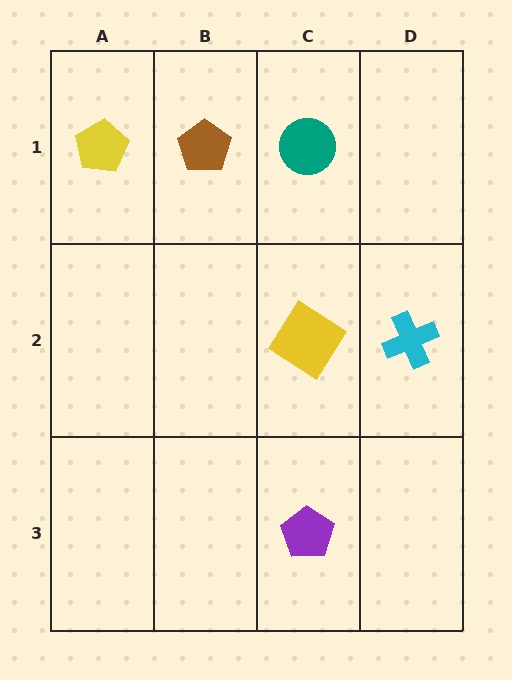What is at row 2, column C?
A yellow diamond.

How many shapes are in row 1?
3 shapes.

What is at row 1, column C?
A teal circle.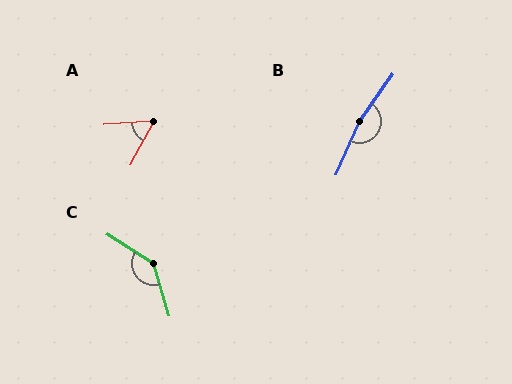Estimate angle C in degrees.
Approximately 139 degrees.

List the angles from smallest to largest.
A (57°), C (139°), B (168°).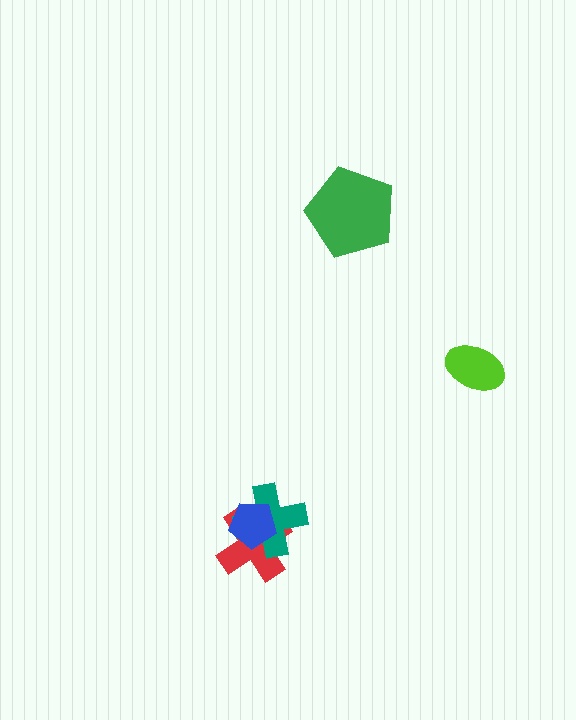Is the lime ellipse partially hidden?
No, no other shape covers it.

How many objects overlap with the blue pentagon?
2 objects overlap with the blue pentagon.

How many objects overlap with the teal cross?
2 objects overlap with the teal cross.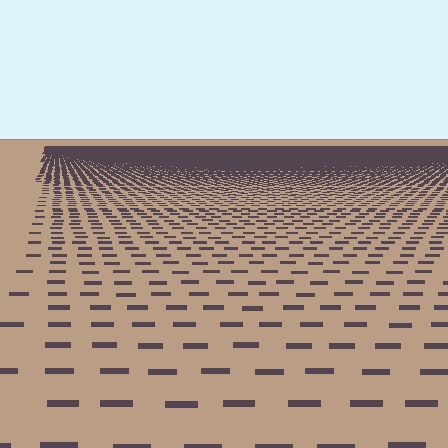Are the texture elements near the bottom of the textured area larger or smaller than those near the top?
Larger. Near the bottom, elements are closer to the viewer and appear at a bigger on-screen size.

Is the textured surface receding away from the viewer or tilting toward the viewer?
The surface is receding away from the viewer. Texture elements get smaller and denser toward the top.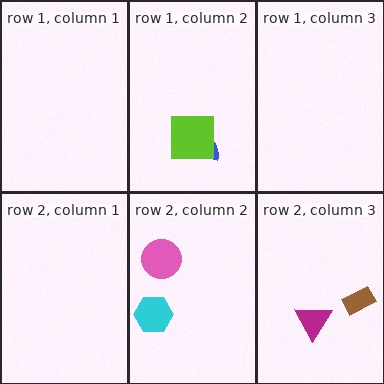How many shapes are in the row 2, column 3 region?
2.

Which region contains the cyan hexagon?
The row 2, column 2 region.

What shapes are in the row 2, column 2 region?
The pink circle, the cyan hexagon.